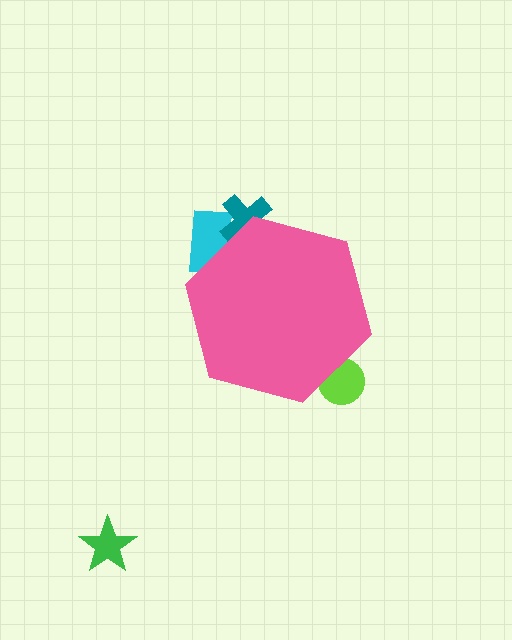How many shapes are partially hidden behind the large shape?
3 shapes are partially hidden.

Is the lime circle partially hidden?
Yes, the lime circle is partially hidden behind the pink hexagon.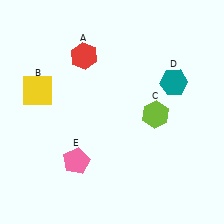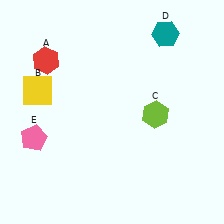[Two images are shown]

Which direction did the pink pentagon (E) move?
The pink pentagon (E) moved left.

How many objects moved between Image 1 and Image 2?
3 objects moved between the two images.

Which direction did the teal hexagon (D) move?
The teal hexagon (D) moved up.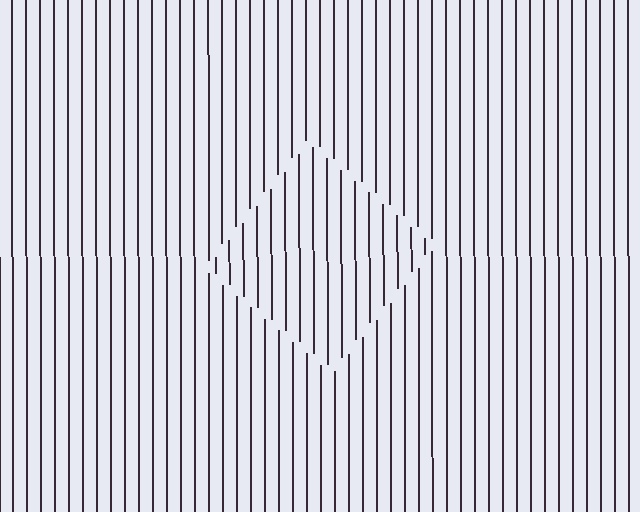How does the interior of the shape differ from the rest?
The interior of the shape contains the same grating, shifted by half a period — the contour is defined by the phase discontinuity where line-ends from the inner and outer gratings abut.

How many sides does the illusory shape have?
4 sides — the line-ends trace a square.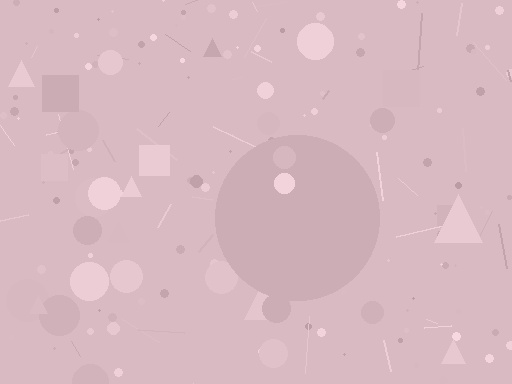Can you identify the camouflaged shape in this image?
The camouflaged shape is a circle.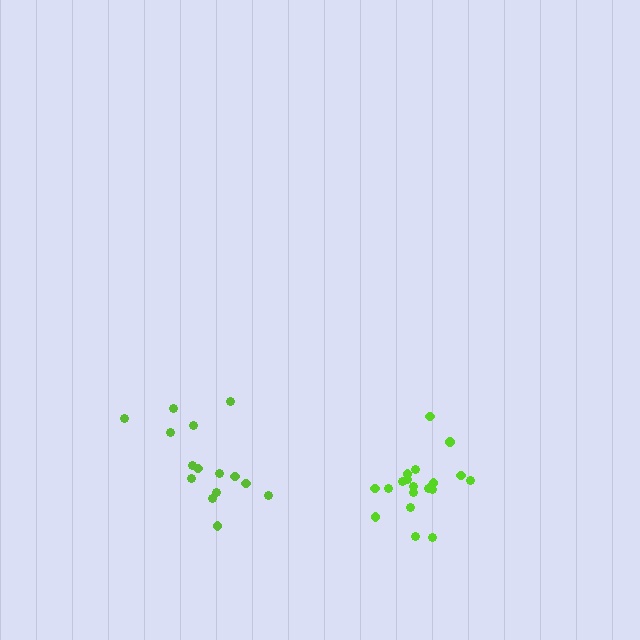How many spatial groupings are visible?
There are 2 spatial groupings.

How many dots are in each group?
Group 1: 20 dots, Group 2: 15 dots (35 total).